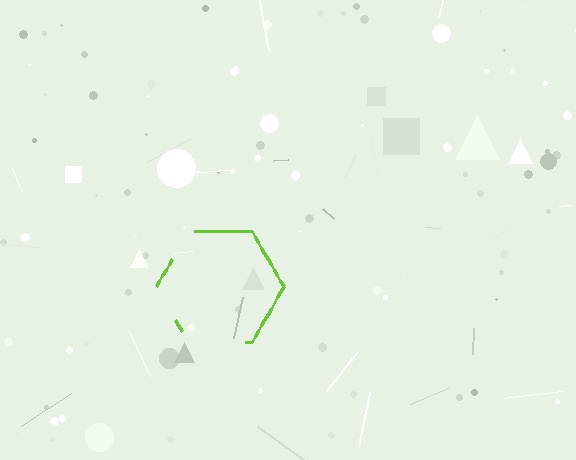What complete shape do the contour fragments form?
The contour fragments form a hexagon.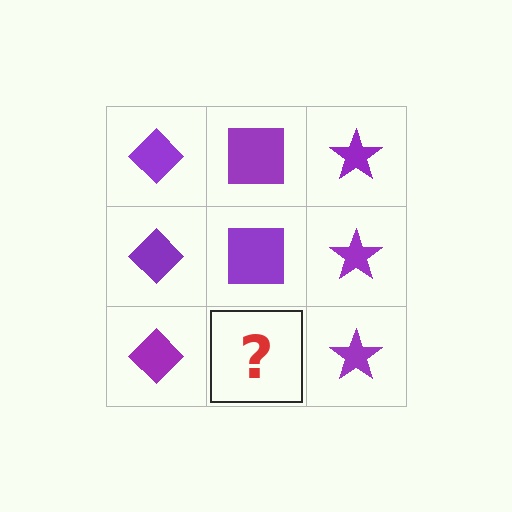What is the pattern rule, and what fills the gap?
The rule is that each column has a consistent shape. The gap should be filled with a purple square.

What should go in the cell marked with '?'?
The missing cell should contain a purple square.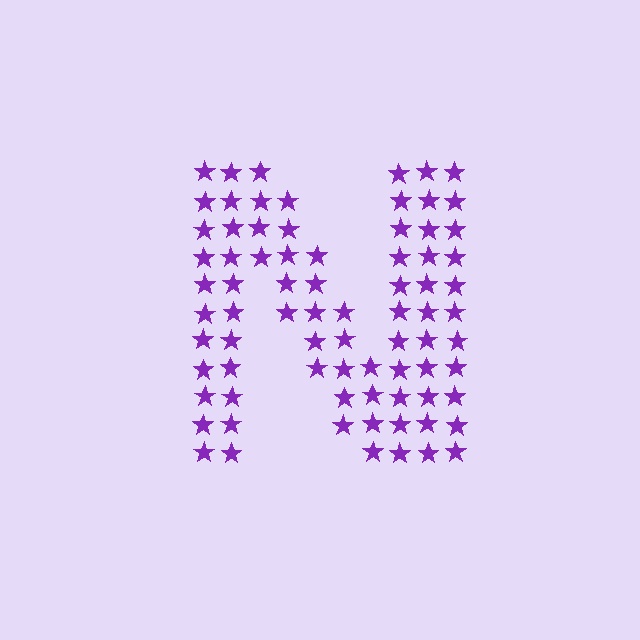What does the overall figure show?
The overall figure shows the letter N.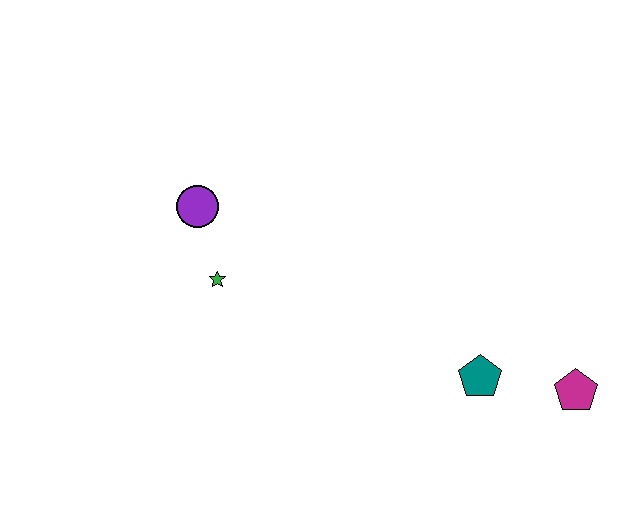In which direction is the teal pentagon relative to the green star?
The teal pentagon is to the right of the green star.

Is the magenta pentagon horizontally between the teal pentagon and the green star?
No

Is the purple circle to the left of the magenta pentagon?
Yes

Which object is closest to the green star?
The purple circle is closest to the green star.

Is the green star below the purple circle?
Yes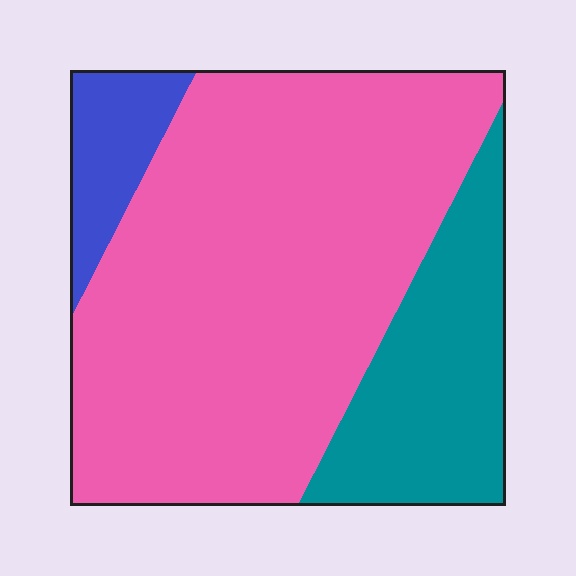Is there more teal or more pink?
Pink.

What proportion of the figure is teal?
Teal covers about 20% of the figure.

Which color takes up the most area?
Pink, at roughly 70%.